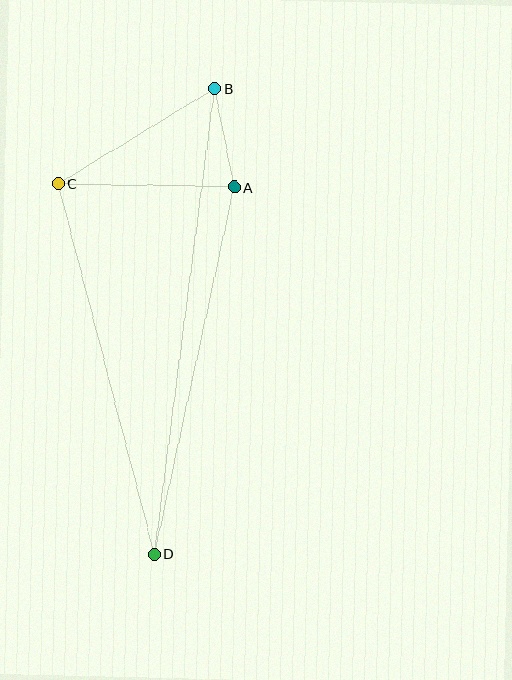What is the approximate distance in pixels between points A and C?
The distance between A and C is approximately 176 pixels.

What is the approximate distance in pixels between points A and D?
The distance between A and D is approximately 375 pixels.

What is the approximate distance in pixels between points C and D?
The distance between C and D is approximately 382 pixels.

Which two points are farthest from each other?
Points B and D are farthest from each other.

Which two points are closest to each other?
Points A and B are closest to each other.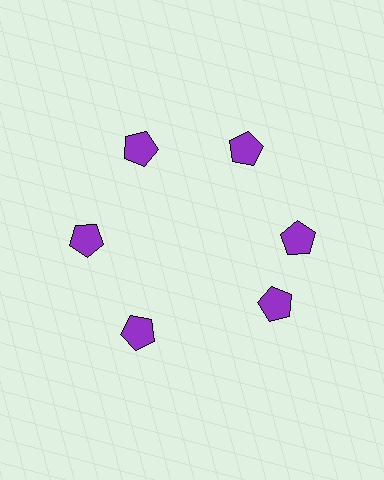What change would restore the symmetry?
The symmetry would be restored by rotating it back into even spacing with its neighbors so that all 6 pentagons sit at equal angles and equal distance from the center.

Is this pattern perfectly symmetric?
No. The 6 purple pentagons are arranged in a ring, but one element near the 5 o'clock position is rotated out of alignment along the ring, breaking the 6-fold rotational symmetry.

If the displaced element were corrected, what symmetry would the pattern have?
It would have 6-fold rotational symmetry — the pattern would map onto itself every 60 degrees.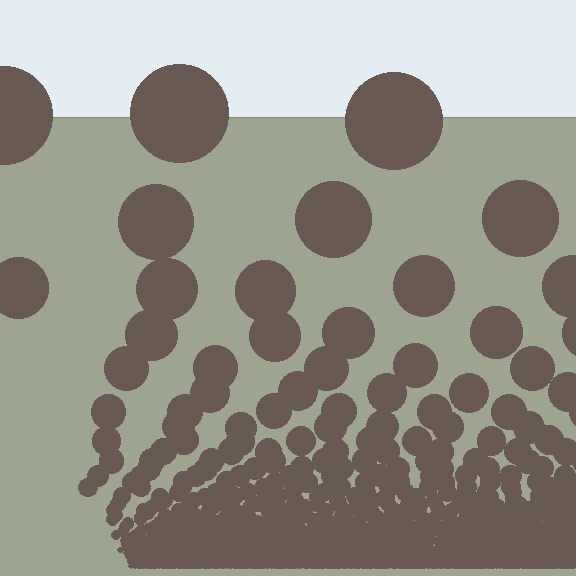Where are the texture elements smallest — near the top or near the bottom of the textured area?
Near the bottom.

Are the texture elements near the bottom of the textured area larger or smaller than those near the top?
Smaller. The gradient is inverted — elements near the bottom are smaller and denser.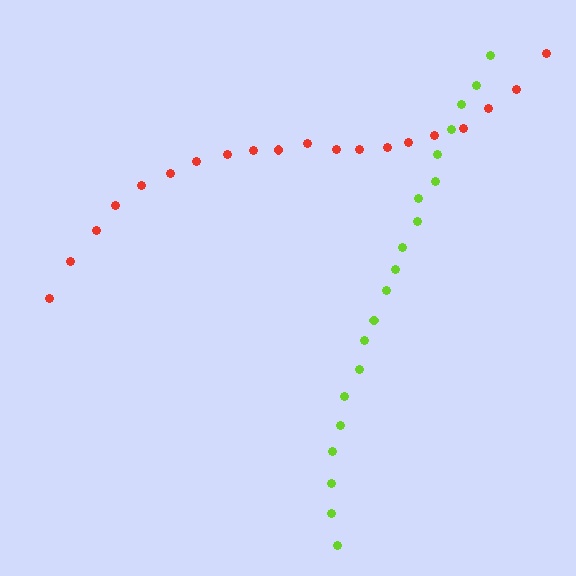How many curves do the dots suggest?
There are 2 distinct paths.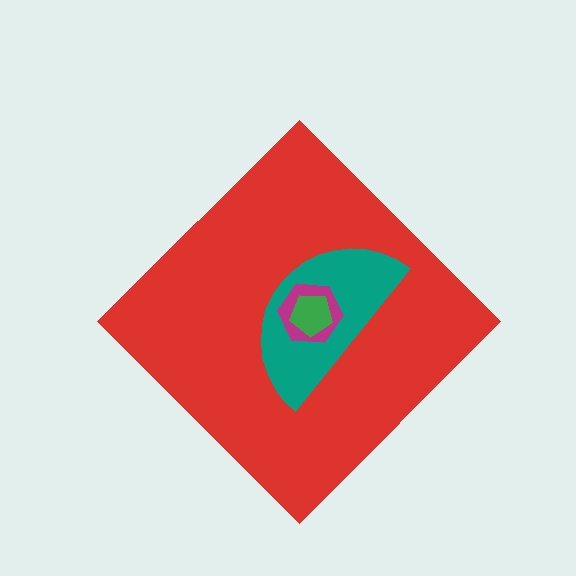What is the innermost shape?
The green pentagon.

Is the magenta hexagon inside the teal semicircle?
Yes.